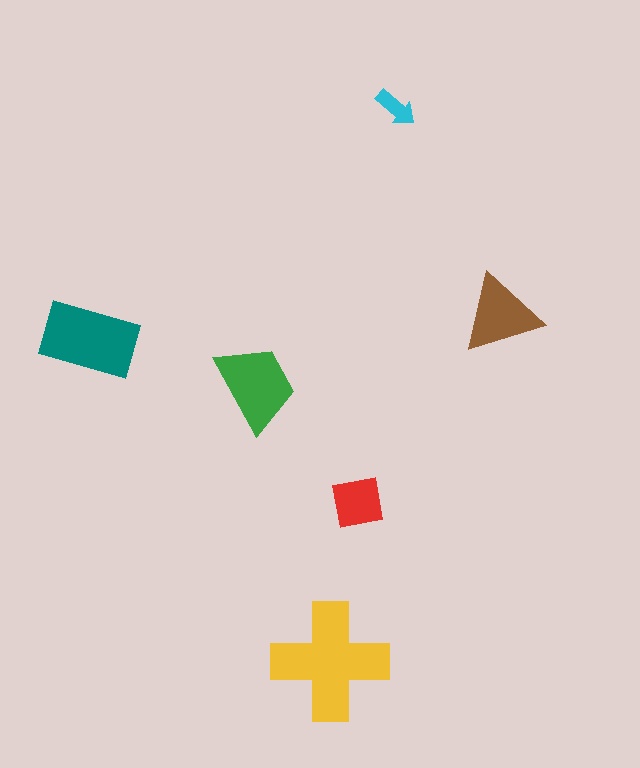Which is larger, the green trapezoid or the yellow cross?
The yellow cross.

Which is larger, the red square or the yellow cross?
The yellow cross.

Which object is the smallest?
The cyan arrow.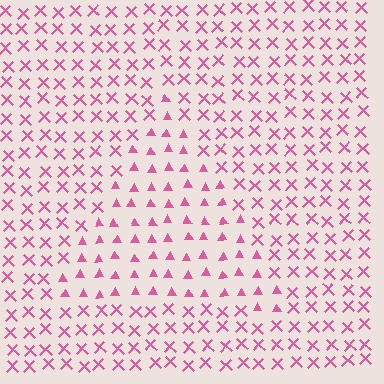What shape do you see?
I see a triangle.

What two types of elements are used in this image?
The image uses triangles inside the triangle region and X marks outside it.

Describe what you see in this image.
The image is filled with small pink elements arranged in a uniform grid. A triangle-shaped region contains triangles, while the surrounding area contains X marks. The boundary is defined purely by the change in element shape.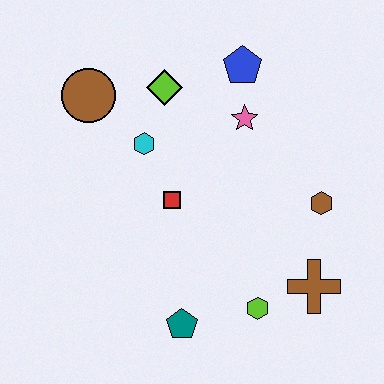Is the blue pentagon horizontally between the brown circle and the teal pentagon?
No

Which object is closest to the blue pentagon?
The pink star is closest to the blue pentagon.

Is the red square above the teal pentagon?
Yes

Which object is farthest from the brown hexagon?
The brown circle is farthest from the brown hexagon.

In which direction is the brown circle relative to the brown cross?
The brown circle is to the left of the brown cross.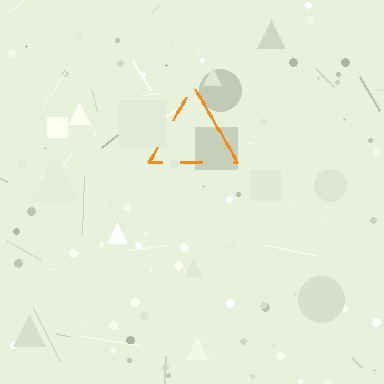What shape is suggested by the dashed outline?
The dashed outline suggests a triangle.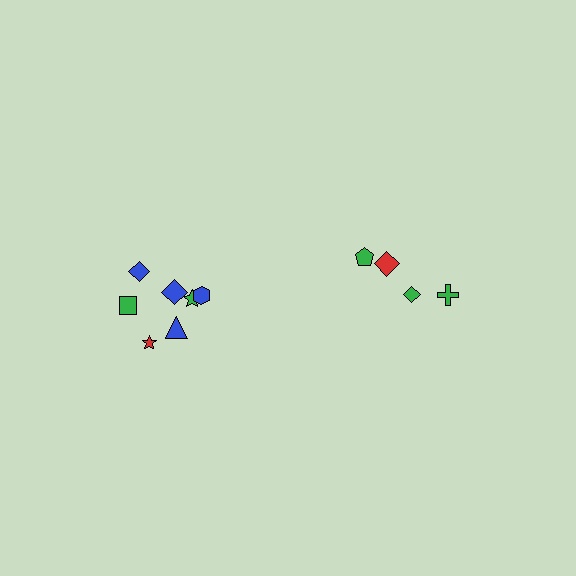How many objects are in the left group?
There are 7 objects.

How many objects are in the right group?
There are 4 objects.